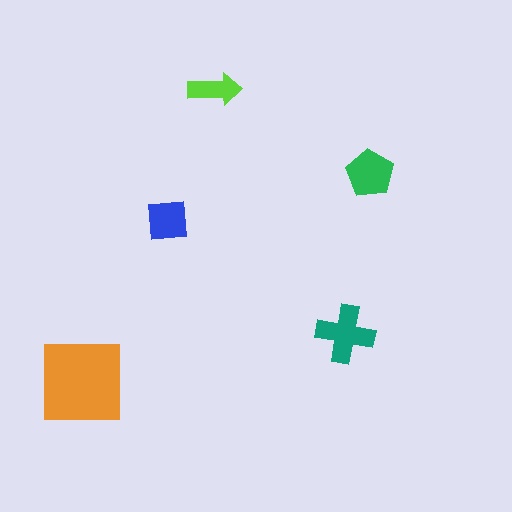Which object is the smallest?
The lime arrow.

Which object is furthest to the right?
The green pentagon is rightmost.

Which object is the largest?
The orange square.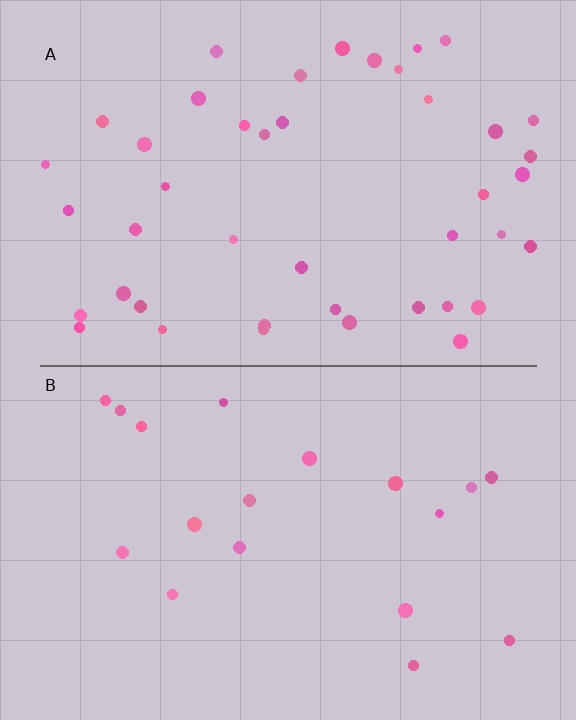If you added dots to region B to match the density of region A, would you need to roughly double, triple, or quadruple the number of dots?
Approximately double.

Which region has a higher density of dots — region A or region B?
A (the top).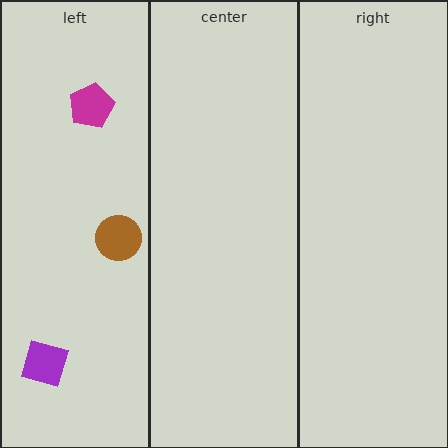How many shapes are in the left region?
3.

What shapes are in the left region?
The brown circle, the magenta pentagon, the purple square.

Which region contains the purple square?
The left region.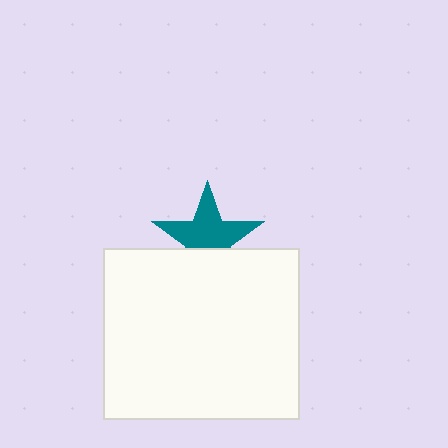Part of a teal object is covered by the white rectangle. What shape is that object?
It is a star.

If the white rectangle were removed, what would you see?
You would see the complete teal star.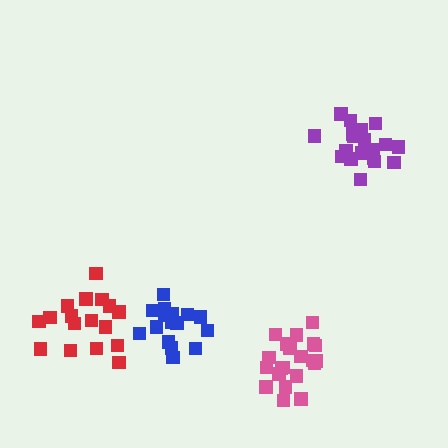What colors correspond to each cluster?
The clusters are colored: purple, blue, red, pink.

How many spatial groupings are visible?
There are 4 spatial groupings.